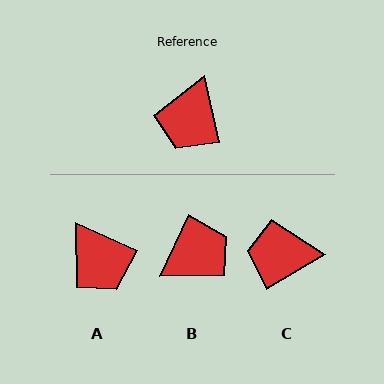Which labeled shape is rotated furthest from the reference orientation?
B, about 142 degrees away.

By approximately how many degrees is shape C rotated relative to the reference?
Approximately 72 degrees clockwise.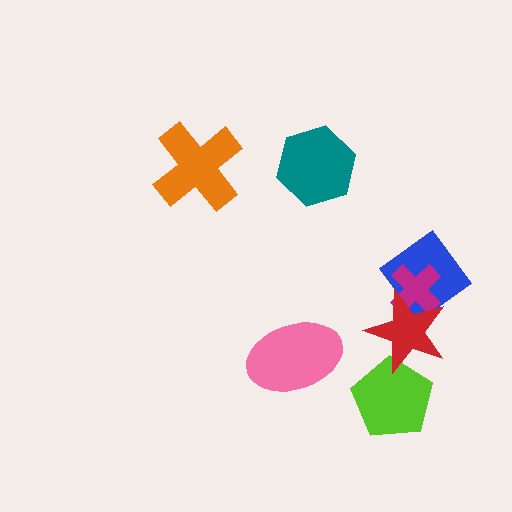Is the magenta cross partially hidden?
Yes, it is partially covered by another shape.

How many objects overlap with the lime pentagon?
1 object overlaps with the lime pentagon.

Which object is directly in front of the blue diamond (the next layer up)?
The magenta cross is directly in front of the blue diamond.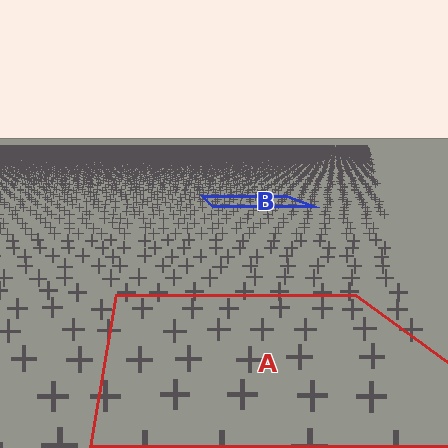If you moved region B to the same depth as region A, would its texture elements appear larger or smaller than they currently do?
They would appear larger. At a closer depth, the same texture elements are projected at a bigger on-screen size.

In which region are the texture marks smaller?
The texture marks are smaller in region B, because it is farther away.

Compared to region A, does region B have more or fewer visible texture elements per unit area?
Region B has more texture elements per unit area — they are packed more densely because it is farther away.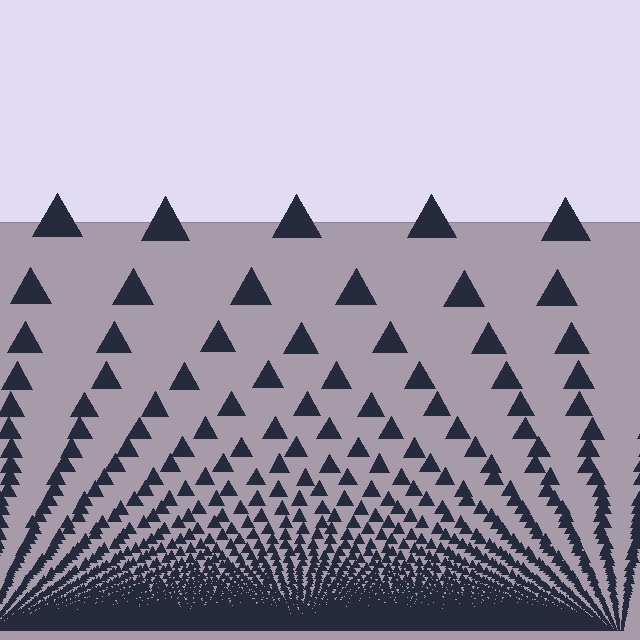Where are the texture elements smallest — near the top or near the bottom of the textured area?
Near the bottom.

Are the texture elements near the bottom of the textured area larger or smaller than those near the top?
Smaller. The gradient is inverted — elements near the bottom are smaller and denser.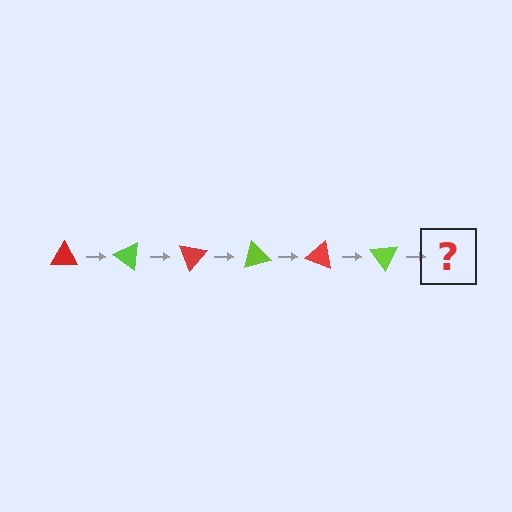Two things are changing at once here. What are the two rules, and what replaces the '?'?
The two rules are that it rotates 35 degrees each step and the color cycles through red and lime. The '?' should be a red triangle, rotated 210 degrees from the start.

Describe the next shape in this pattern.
It should be a red triangle, rotated 210 degrees from the start.